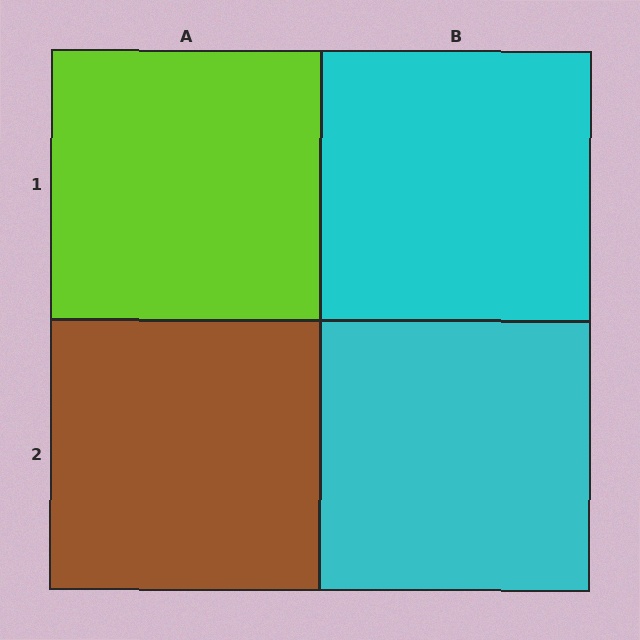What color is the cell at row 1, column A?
Lime.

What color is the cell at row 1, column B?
Cyan.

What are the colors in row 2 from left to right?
Brown, cyan.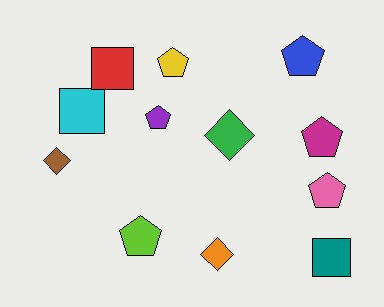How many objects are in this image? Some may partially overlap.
There are 12 objects.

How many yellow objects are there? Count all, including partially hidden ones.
There is 1 yellow object.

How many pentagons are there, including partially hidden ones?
There are 6 pentagons.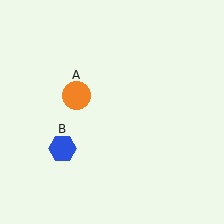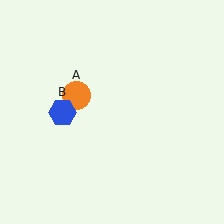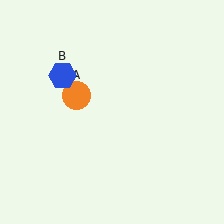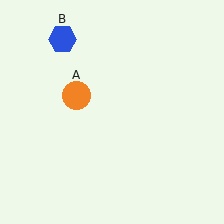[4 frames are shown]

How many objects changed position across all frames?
1 object changed position: blue hexagon (object B).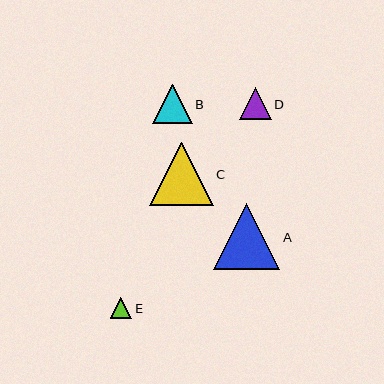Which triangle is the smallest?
Triangle E is the smallest with a size of approximately 21 pixels.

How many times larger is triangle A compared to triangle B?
Triangle A is approximately 1.7 times the size of triangle B.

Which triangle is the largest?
Triangle A is the largest with a size of approximately 66 pixels.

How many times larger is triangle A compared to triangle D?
Triangle A is approximately 2.1 times the size of triangle D.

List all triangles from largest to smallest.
From largest to smallest: A, C, B, D, E.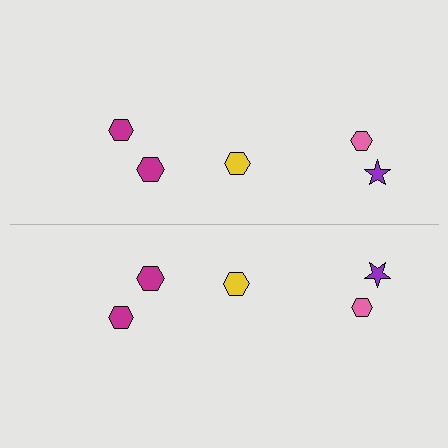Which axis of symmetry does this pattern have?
The pattern has a horizontal axis of symmetry running through the center of the image.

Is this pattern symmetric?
Yes, this pattern has bilateral (reflection) symmetry.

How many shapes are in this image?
There are 10 shapes in this image.